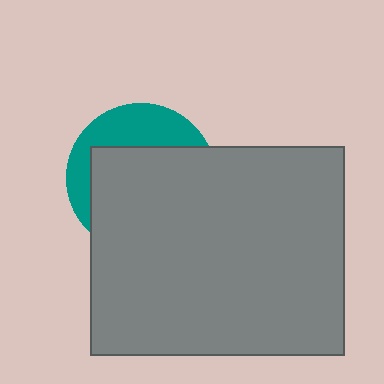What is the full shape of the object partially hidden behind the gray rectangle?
The partially hidden object is a teal circle.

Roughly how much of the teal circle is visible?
A small part of it is visible (roughly 32%).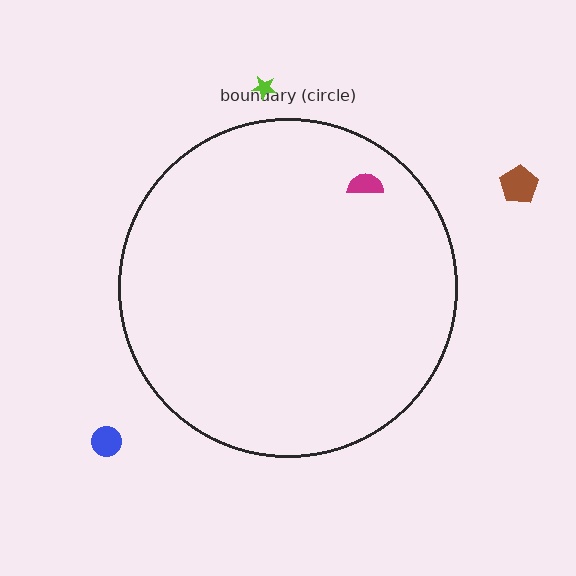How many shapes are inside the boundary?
1 inside, 3 outside.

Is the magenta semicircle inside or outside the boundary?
Inside.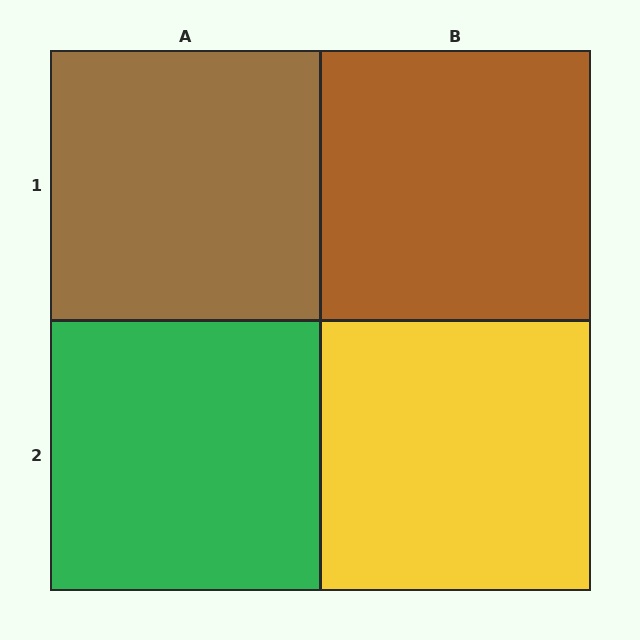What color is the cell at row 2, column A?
Green.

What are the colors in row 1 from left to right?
Brown, brown.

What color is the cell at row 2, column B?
Yellow.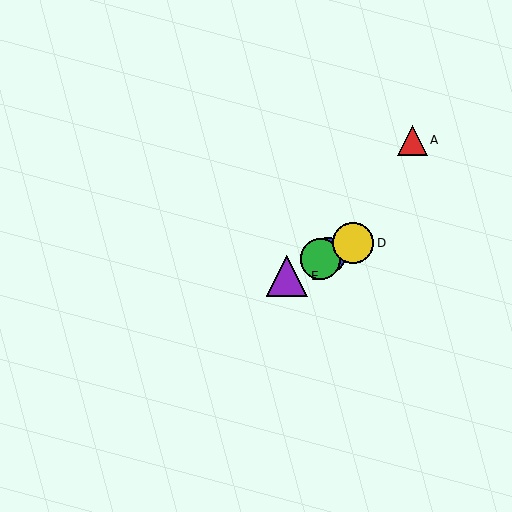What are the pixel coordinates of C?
Object C is at (321, 259).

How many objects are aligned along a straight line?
4 objects (B, C, D, E) are aligned along a straight line.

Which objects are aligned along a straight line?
Objects B, C, D, E are aligned along a straight line.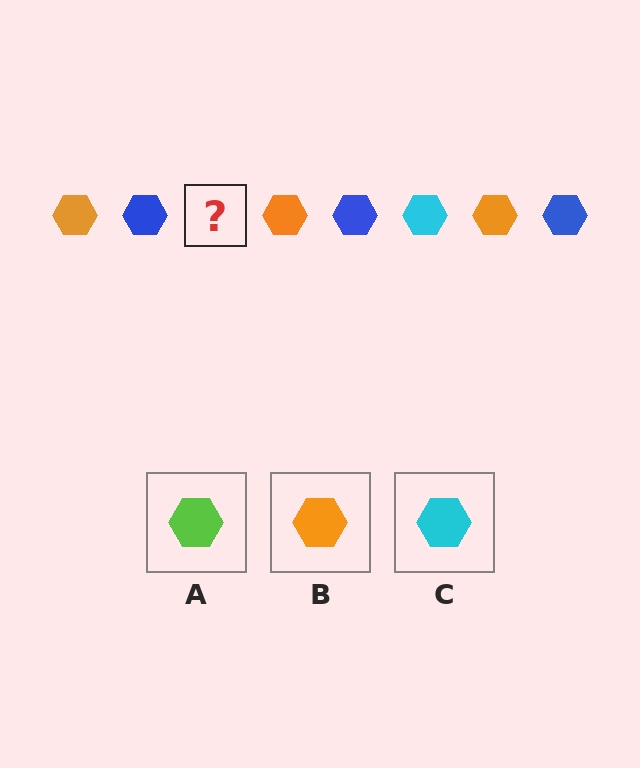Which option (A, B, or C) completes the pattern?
C.